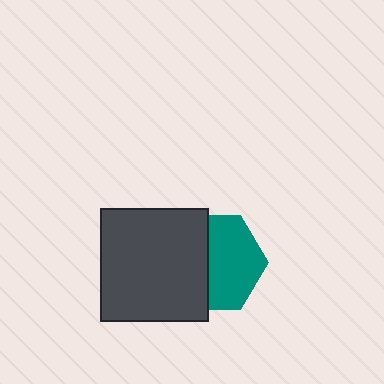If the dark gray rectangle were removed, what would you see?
You would see the complete teal hexagon.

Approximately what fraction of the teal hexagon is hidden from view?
Roughly 45% of the teal hexagon is hidden behind the dark gray rectangle.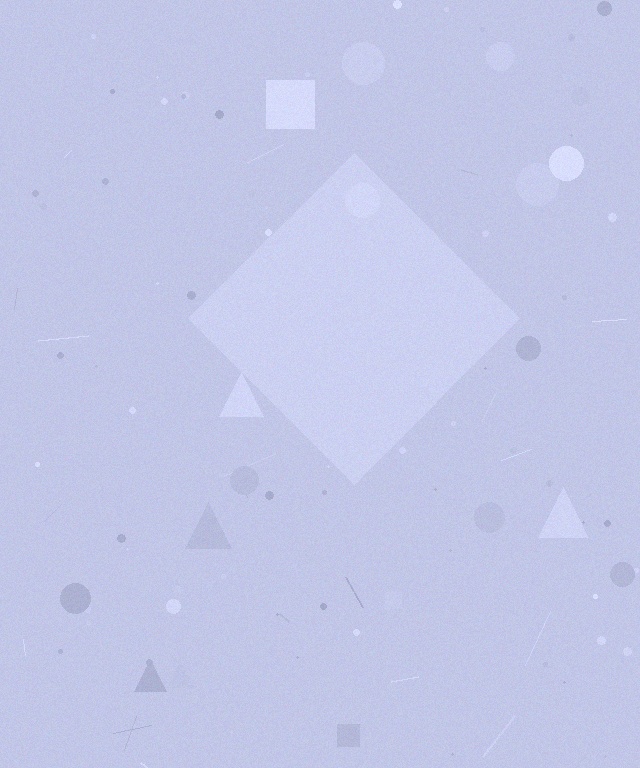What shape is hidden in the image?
A diamond is hidden in the image.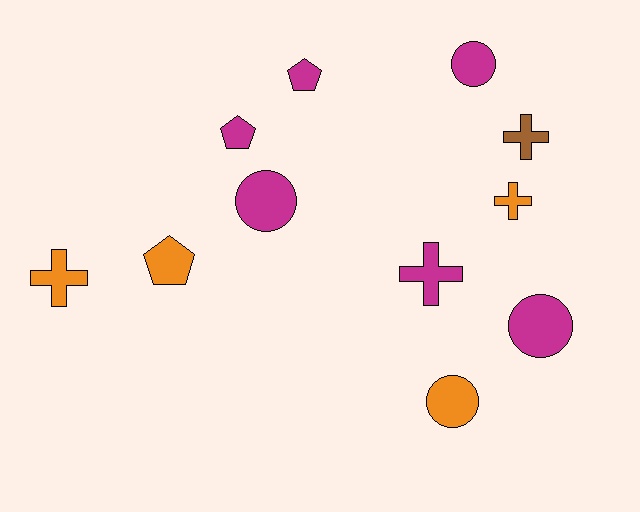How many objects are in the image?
There are 11 objects.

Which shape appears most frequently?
Cross, with 4 objects.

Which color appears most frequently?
Magenta, with 6 objects.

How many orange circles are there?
There is 1 orange circle.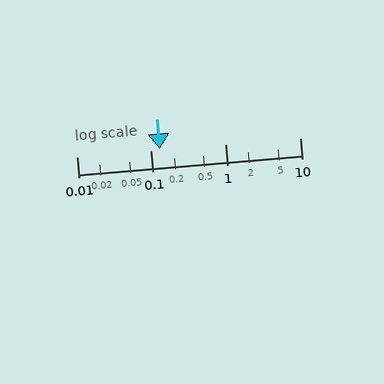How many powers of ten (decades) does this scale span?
The scale spans 3 decades, from 0.01 to 10.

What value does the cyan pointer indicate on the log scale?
The pointer indicates approximately 0.13.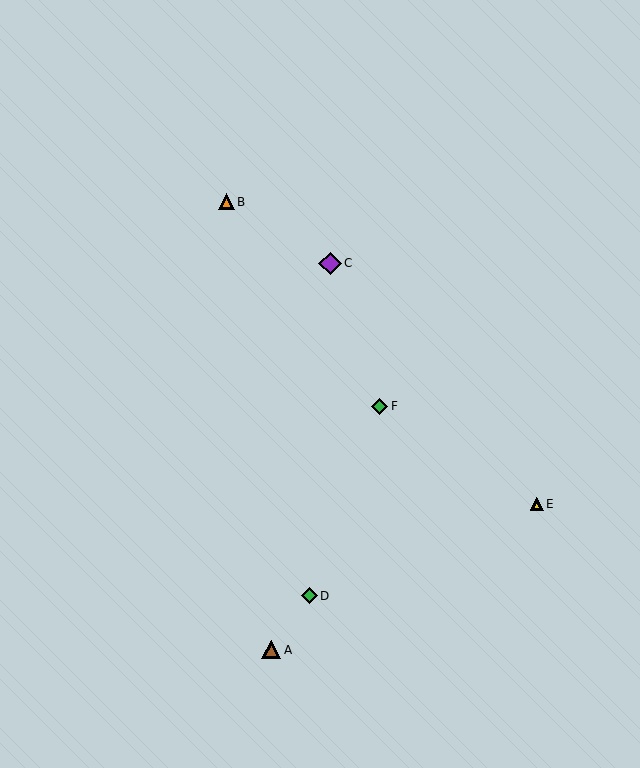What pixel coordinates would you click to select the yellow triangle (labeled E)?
Click at (537, 504) to select the yellow triangle E.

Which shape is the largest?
The purple diamond (labeled C) is the largest.